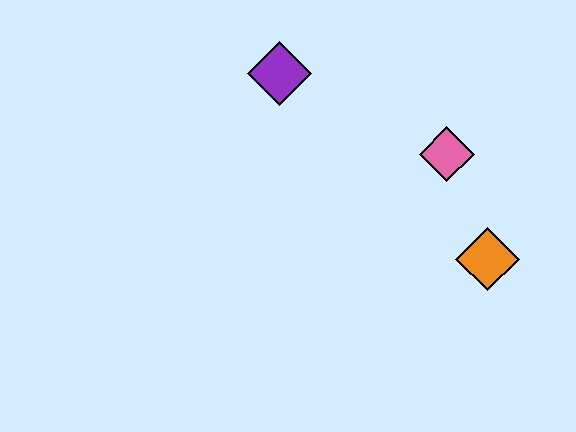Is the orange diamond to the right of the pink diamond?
Yes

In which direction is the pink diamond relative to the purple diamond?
The pink diamond is to the right of the purple diamond.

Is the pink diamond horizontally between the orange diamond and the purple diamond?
Yes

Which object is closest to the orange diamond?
The pink diamond is closest to the orange diamond.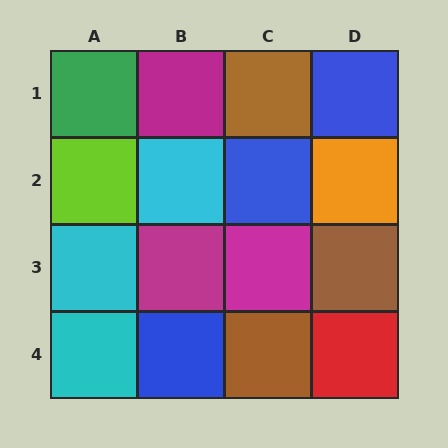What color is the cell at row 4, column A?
Cyan.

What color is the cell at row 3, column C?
Magenta.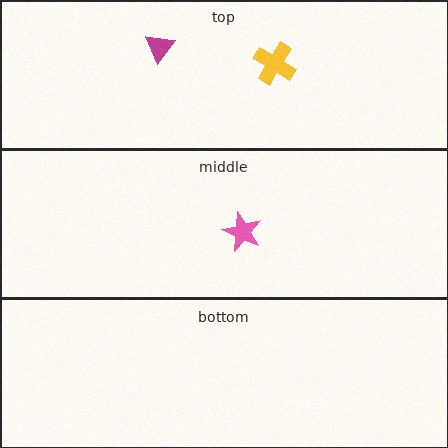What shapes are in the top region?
The magenta triangle, the yellow cross.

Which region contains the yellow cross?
The top region.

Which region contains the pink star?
The middle region.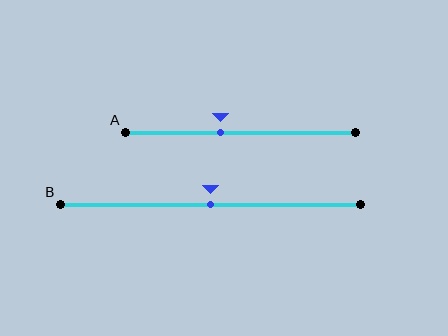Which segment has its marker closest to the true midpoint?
Segment B has its marker closest to the true midpoint.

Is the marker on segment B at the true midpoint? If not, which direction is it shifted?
Yes, the marker on segment B is at the true midpoint.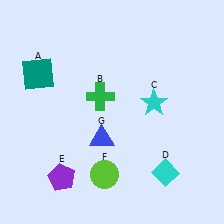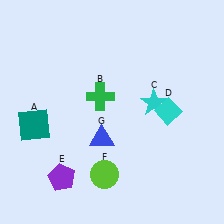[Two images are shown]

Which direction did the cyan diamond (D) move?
The cyan diamond (D) moved up.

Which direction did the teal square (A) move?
The teal square (A) moved down.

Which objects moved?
The objects that moved are: the teal square (A), the cyan diamond (D).